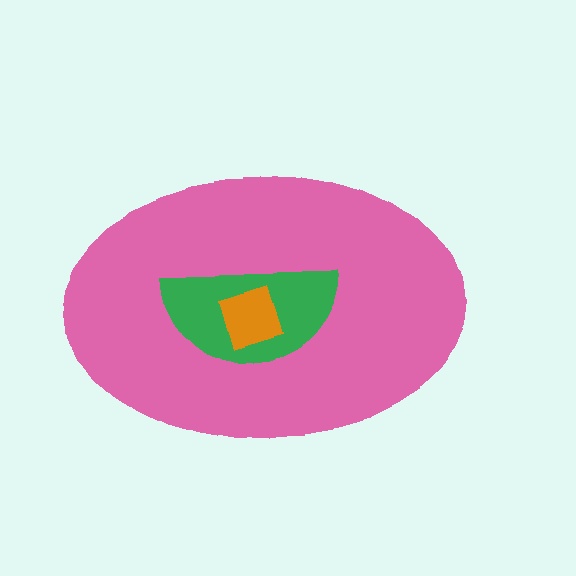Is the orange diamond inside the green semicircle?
Yes.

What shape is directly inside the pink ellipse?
The green semicircle.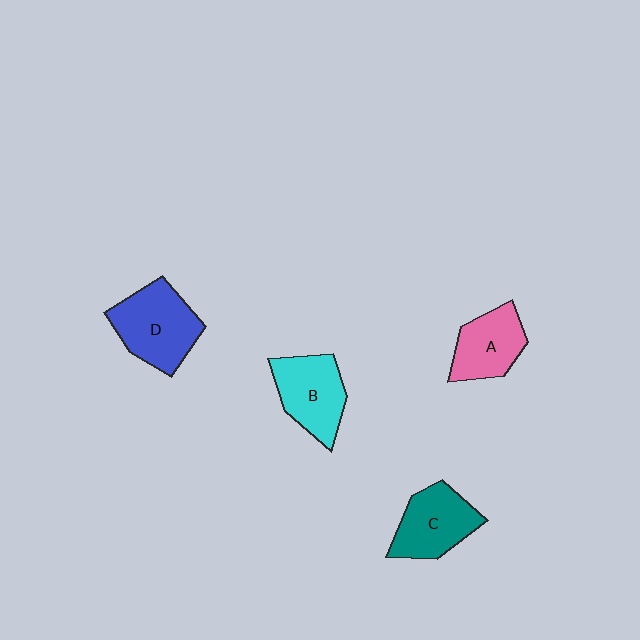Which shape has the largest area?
Shape D (blue).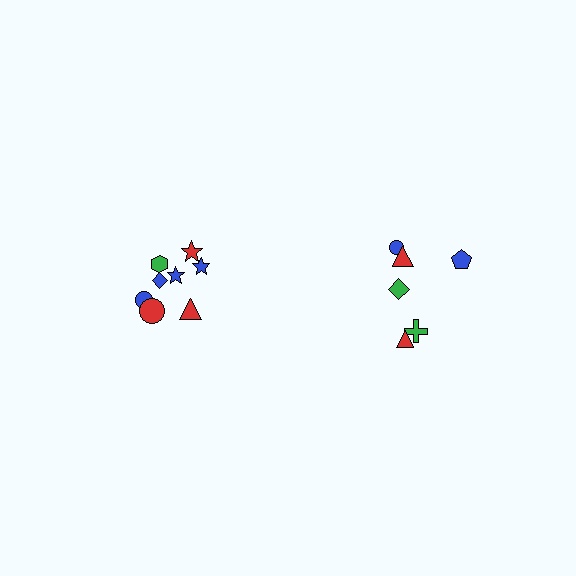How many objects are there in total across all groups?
There are 14 objects.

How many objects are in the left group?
There are 8 objects.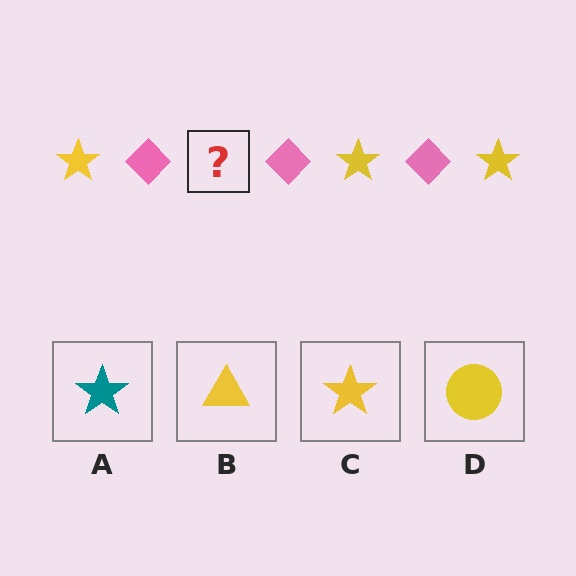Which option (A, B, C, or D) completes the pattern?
C.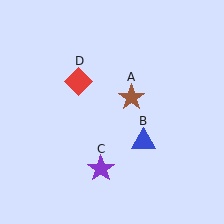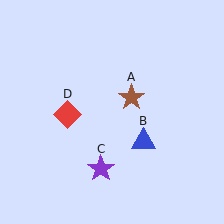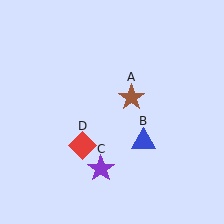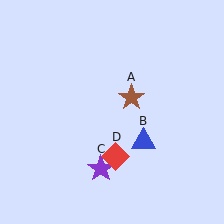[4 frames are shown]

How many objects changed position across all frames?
1 object changed position: red diamond (object D).